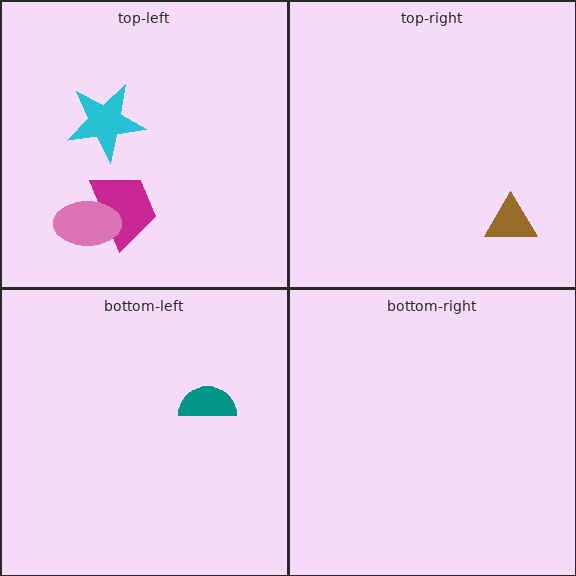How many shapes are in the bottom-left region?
1.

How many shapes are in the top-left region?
3.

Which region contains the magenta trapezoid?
The top-left region.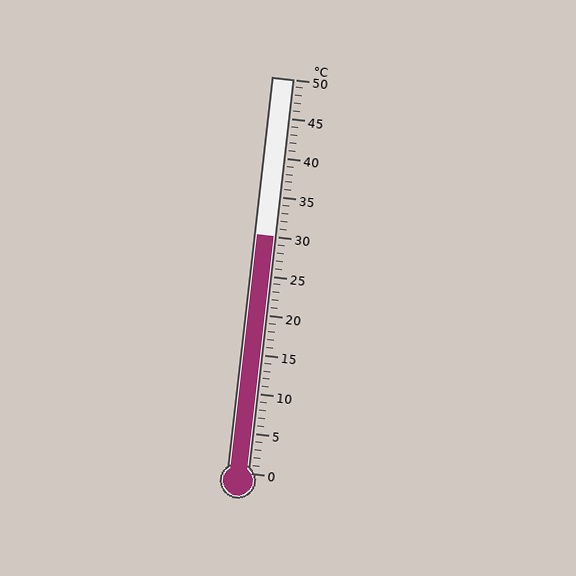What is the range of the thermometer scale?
The thermometer scale ranges from 0°C to 50°C.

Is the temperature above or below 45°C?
The temperature is below 45°C.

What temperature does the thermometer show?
The thermometer shows approximately 30°C.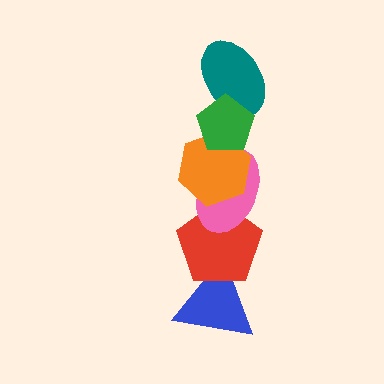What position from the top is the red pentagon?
The red pentagon is 5th from the top.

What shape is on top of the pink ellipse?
The orange hexagon is on top of the pink ellipse.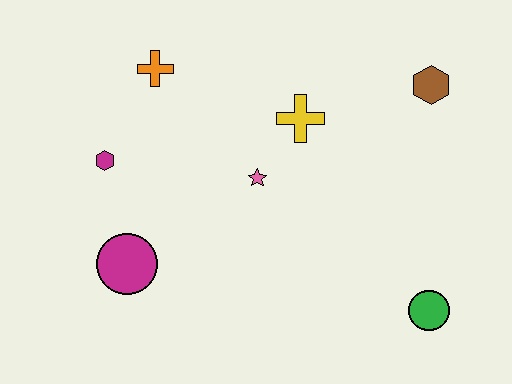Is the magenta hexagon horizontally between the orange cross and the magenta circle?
No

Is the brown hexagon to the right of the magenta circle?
Yes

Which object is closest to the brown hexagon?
The yellow cross is closest to the brown hexagon.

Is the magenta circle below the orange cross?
Yes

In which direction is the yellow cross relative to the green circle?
The yellow cross is above the green circle.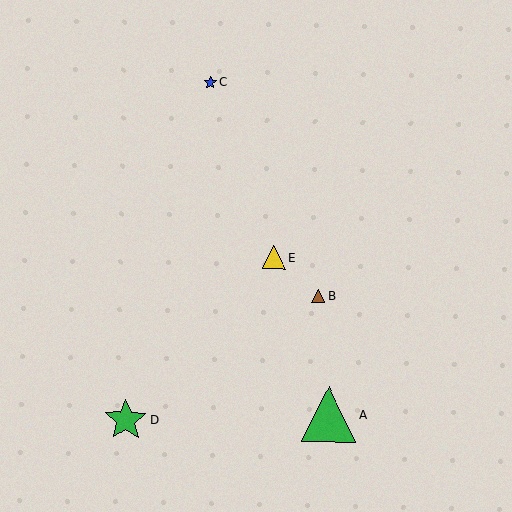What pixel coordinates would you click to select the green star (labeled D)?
Click at (126, 420) to select the green star D.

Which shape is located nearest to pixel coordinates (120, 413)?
The green star (labeled D) at (126, 420) is nearest to that location.